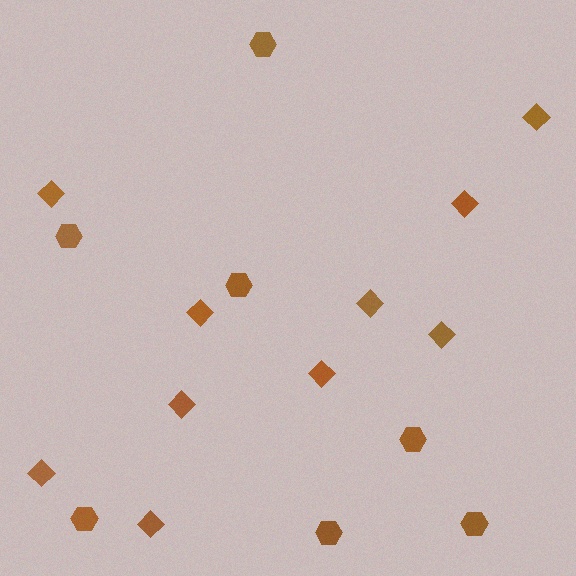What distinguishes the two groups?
There are 2 groups: one group of hexagons (7) and one group of diamonds (10).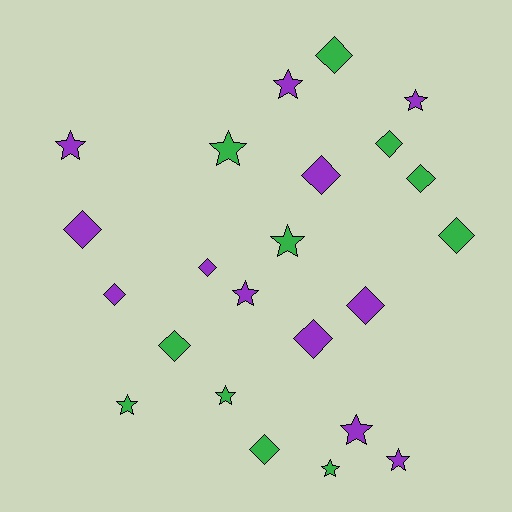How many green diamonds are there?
There are 6 green diamonds.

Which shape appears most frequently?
Diamond, with 12 objects.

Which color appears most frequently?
Purple, with 12 objects.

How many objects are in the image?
There are 23 objects.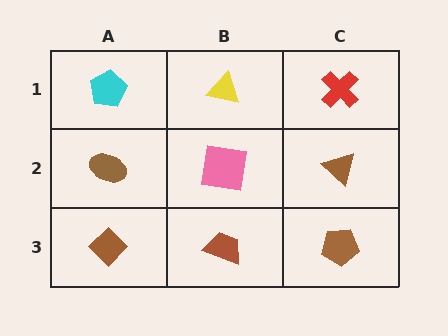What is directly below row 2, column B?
A brown trapezoid.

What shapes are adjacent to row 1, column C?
A brown triangle (row 2, column C), a yellow triangle (row 1, column B).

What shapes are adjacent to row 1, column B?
A pink square (row 2, column B), a cyan pentagon (row 1, column A), a red cross (row 1, column C).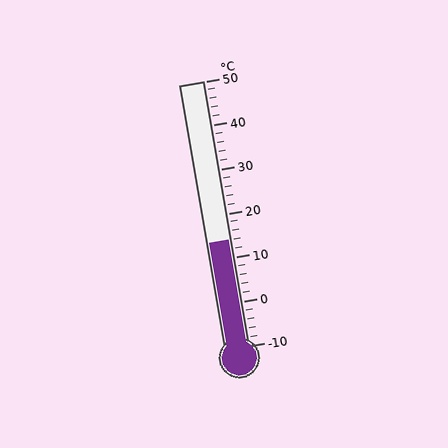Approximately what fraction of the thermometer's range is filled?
The thermometer is filled to approximately 40% of its range.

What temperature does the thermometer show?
The thermometer shows approximately 14°C.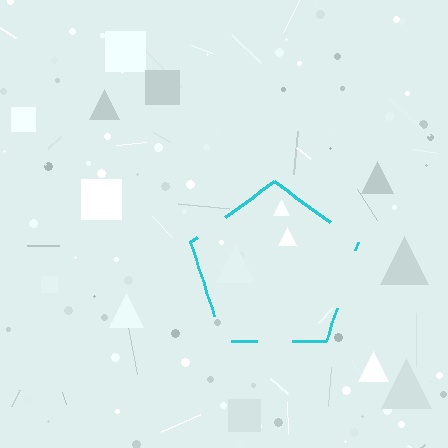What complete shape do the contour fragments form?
The contour fragments form a pentagon.